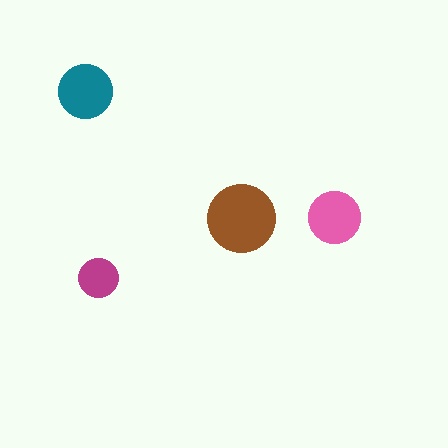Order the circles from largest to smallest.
the brown one, the teal one, the pink one, the magenta one.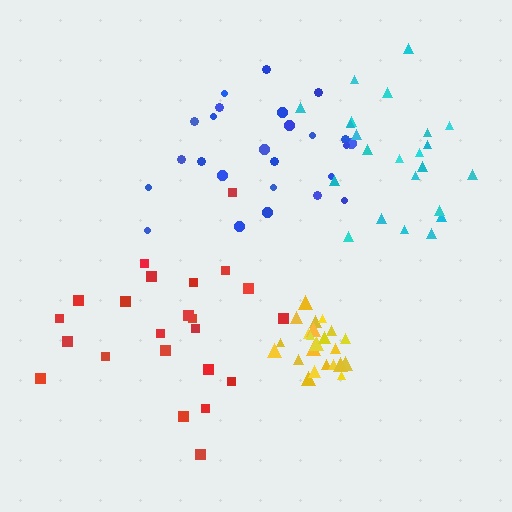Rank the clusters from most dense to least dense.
yellow, cyan, blue, red.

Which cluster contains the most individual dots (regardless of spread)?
Blue (25).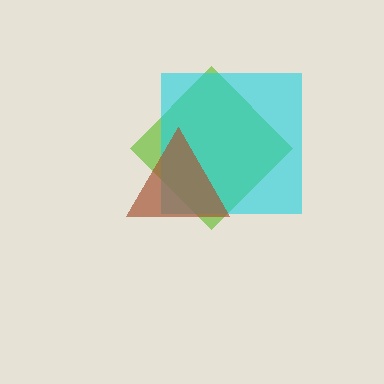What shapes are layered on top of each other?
The layered shapes are: a lime diamond, a cyan square, a brown triangle.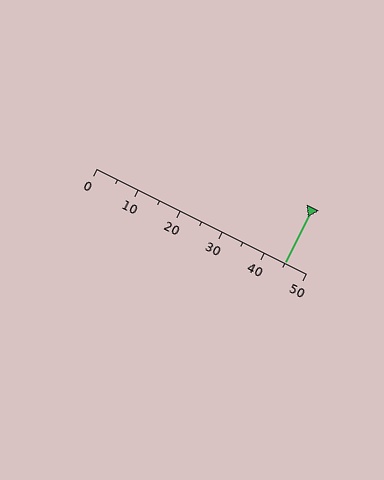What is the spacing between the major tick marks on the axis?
The major ticks are spaced 10 apart.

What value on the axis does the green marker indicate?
The marker indicates approximately 45.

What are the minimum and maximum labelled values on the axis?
The axis runs from 0 to 50.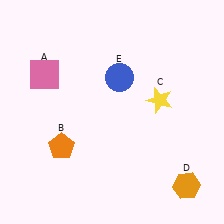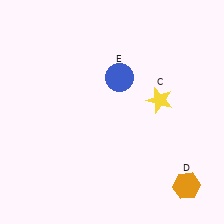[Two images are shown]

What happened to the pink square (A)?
The pink square (A) was removed in Image 2. It was in the top-left area of Image 1.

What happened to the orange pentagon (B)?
The orange pentagon (B) was removed in Image 2. It was in the bottom-left area of Image 1.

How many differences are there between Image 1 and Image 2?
There are 2 differences between the two images.